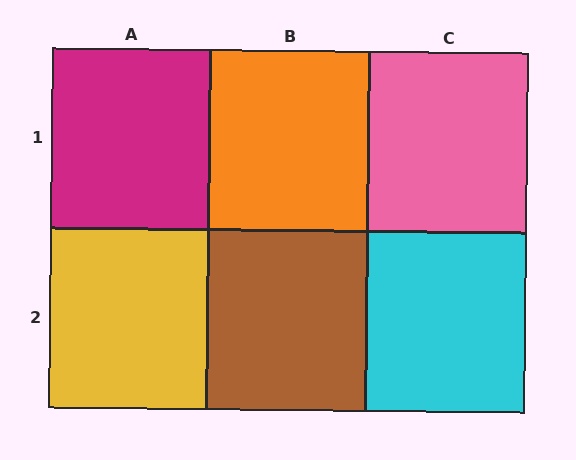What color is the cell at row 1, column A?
Magenta.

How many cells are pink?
1 cell is pink.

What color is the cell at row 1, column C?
Pink.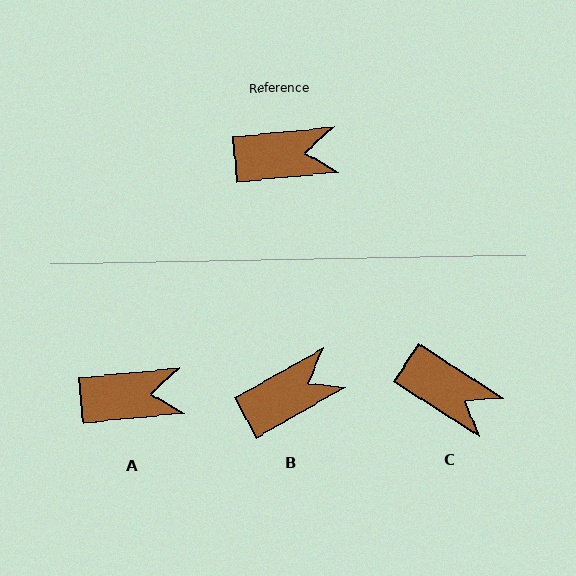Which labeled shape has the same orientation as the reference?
A.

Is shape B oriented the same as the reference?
No, it is off by about 24 degrees.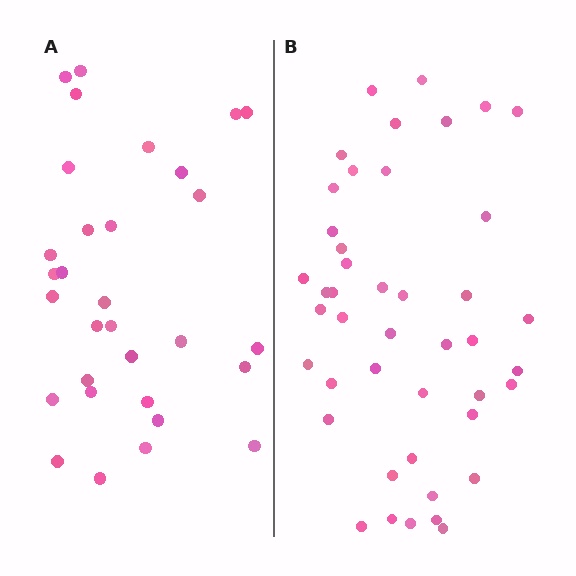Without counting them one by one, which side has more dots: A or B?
Region B (the right region) has more dots.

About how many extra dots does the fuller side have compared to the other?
Region B has approximately 15 more dots than region A.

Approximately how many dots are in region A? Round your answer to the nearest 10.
About 30 dots. (The exact count is 31, which rounds to 30.)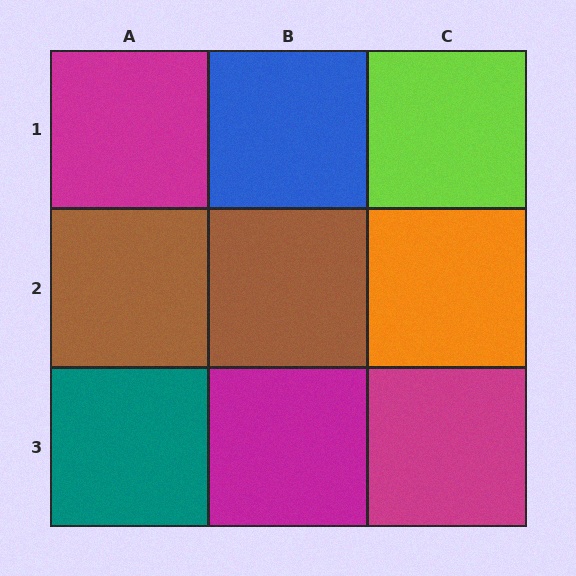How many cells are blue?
1 cell is blue.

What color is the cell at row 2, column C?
Orange.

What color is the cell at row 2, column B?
Brown.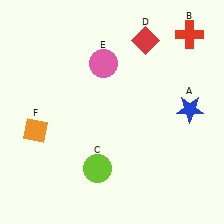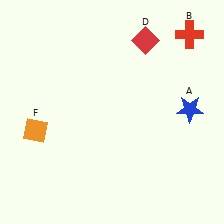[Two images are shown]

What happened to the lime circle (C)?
The lime circle (C) was removed in Image 2. It was in the bottom-left area of Image 1.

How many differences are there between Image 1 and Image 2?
There are 2 differences between the two images.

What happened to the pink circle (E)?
The pink circle (E) was removed in Image 2. It was in the top-left area of Image 1.